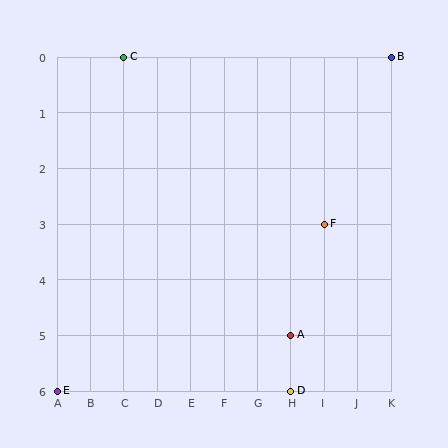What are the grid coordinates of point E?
Point E is at grid coordinates (A, 6).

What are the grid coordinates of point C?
Point C is at grid coordinates (C, 0).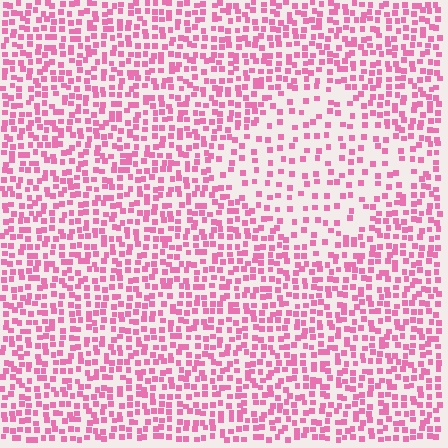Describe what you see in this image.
The image contains small pink elements arranged at two different densities. A diamond-shaped region is visible where the elements are less densely packed than the surrounding area.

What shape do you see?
I see a diamond.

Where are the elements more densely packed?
The elements are more densely packed outside the diamond boundary.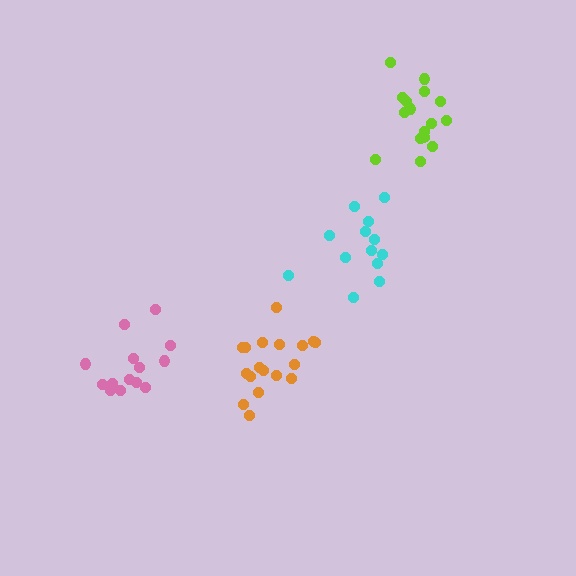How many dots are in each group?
Group 1: 13 dots, Group 2: 18 dots, Group 3: 15 dots, Group 4: 16 dots (62 total).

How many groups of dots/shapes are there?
There are 4 groups.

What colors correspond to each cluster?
The clusters are colored: cyan, orange, pink, lime.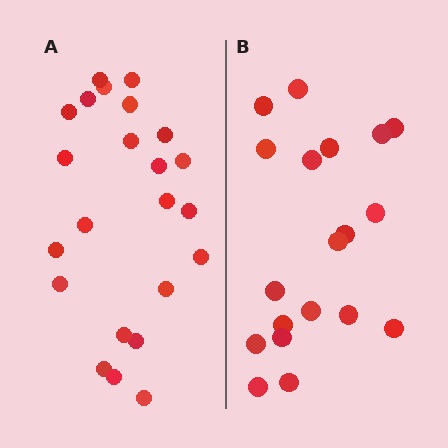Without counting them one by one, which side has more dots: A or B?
Region A (the left region) has more dots.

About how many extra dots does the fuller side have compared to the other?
Region A has about 4 more dots than region B.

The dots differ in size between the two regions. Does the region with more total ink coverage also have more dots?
No. Region B has more total ink coverage because its dots are larger, but region A actually contains more individual dots. Total area can be misleading — the number of items is what matters here.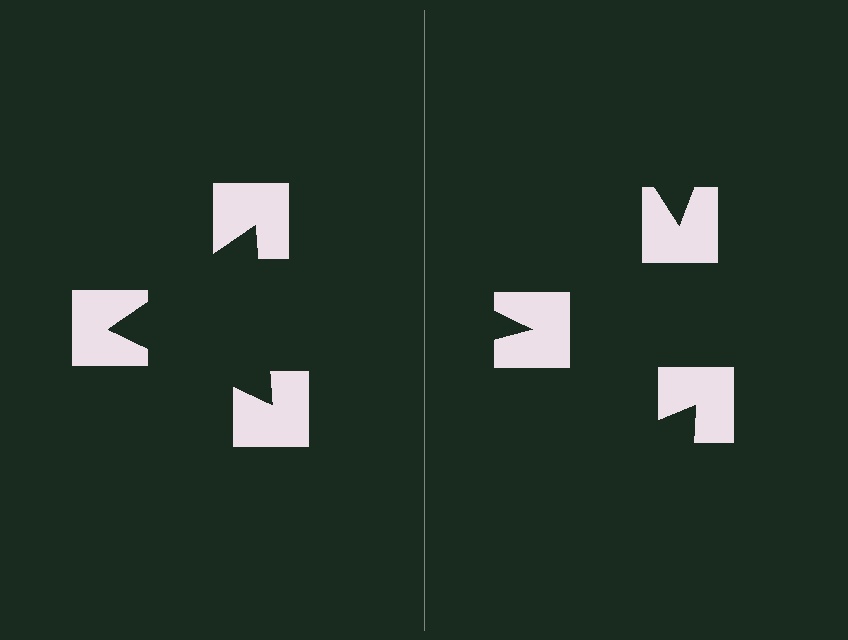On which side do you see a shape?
An illusory triangle appears on the left side. On the right side the wedge cuts are rotated, so no coherent shape forms.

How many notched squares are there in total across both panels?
6 — 3 on each side.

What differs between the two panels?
The notched squares are positioned identically on both sides; only the wedge orientations differ. On the left they align to a triangle; on the right they are misaligned.